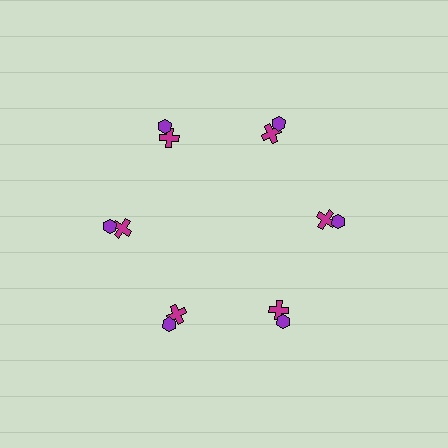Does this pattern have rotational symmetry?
Yes, this pattern has 6-fold rotational symmetry. It looks the same after rotating 60 degrees around the center.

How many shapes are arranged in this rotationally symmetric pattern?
There are 12 shapes, arranged in 6 groups of 2.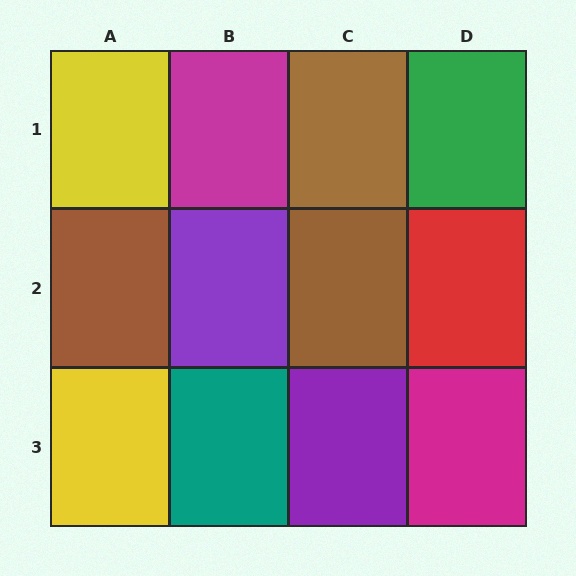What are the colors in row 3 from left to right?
Yellow, teal, purple, magenta.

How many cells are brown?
3 cells are brown.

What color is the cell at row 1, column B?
Magenta.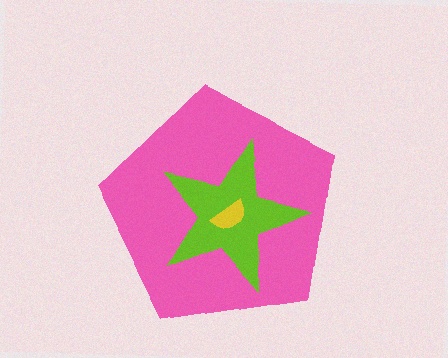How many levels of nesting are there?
3.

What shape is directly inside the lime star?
The yellow semicircle.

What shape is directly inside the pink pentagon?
The lime star.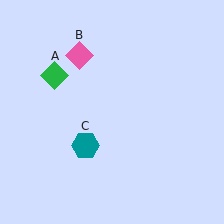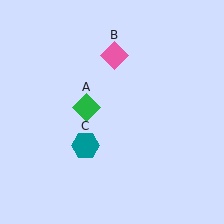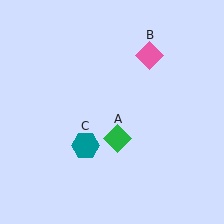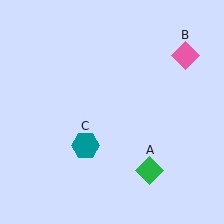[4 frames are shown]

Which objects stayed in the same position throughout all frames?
Teal hexagon (object C) remained stationary.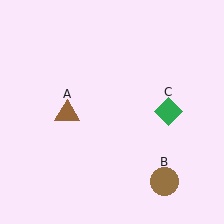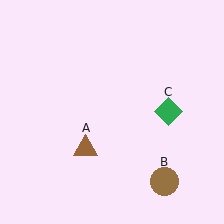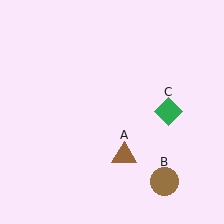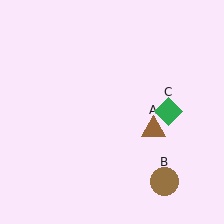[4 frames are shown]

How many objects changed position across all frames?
1 object changed position: brown triangle (object A).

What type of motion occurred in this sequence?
The brown triangle (object A) rotated counterclockwise around the center of the scene.